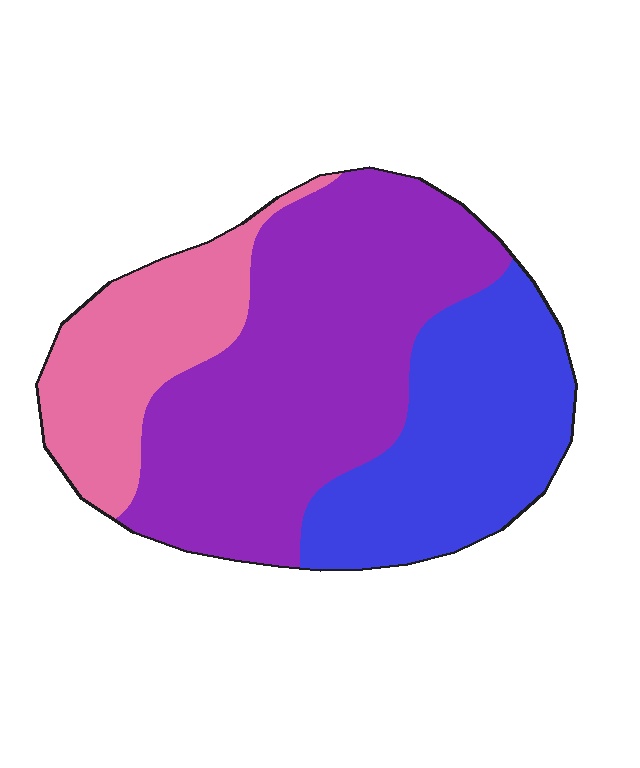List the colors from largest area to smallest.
From largest to smallest: purple, blue, pink.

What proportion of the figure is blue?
Blue covers 30% of the figure.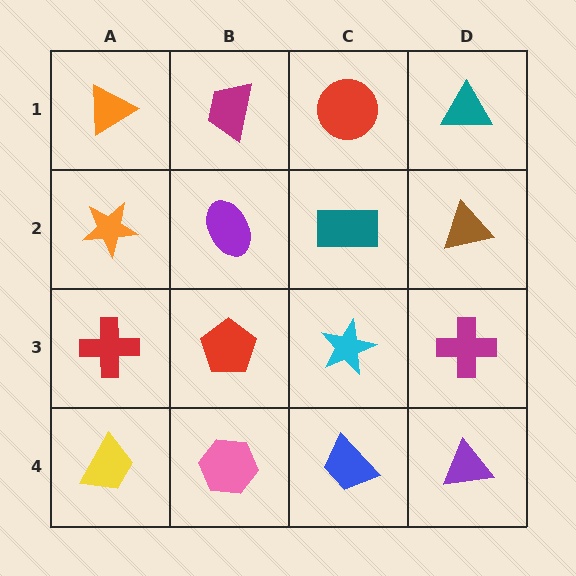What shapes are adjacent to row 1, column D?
A brown triangle (row 2, column D), a red circle (row 1, column C).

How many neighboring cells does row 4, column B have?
3.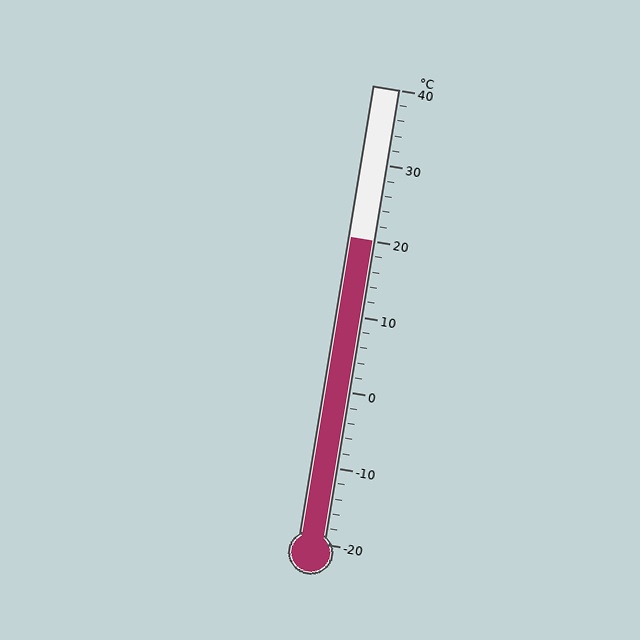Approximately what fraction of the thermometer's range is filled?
The thermometer is filled to approximately 65% of its range.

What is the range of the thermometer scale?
The thermometer scale ranges from -20°C to 40°C.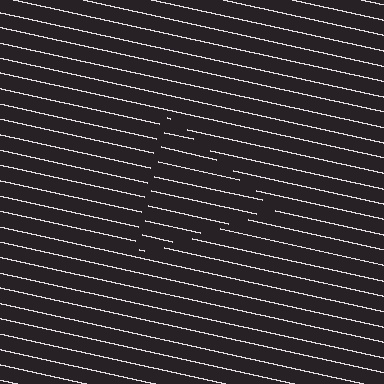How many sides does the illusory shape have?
3 sides — the line-ends trace a triangle.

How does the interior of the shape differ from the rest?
The interior of the shape contains the same grating, shifted by half a period — the contour is defined by the phase discontinuity where line-ends from the inner and outer gratings abut.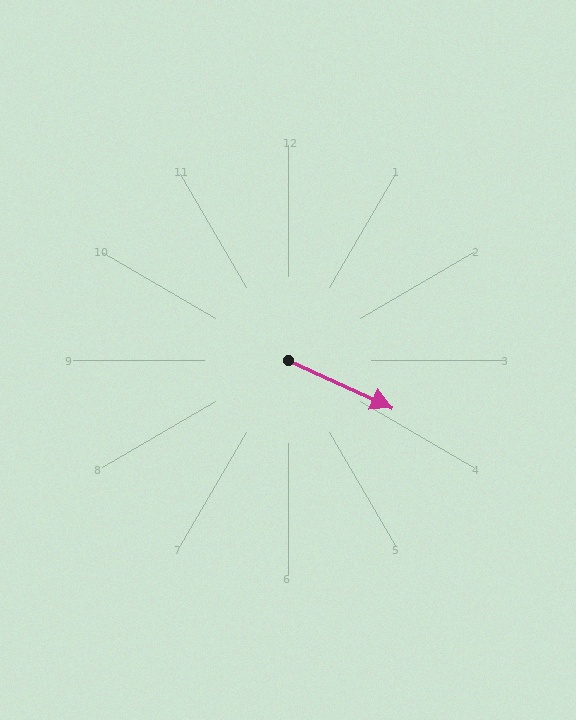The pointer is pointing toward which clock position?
Roughly 4 o'clock.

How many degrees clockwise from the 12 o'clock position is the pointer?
Approximately 115 degrees.